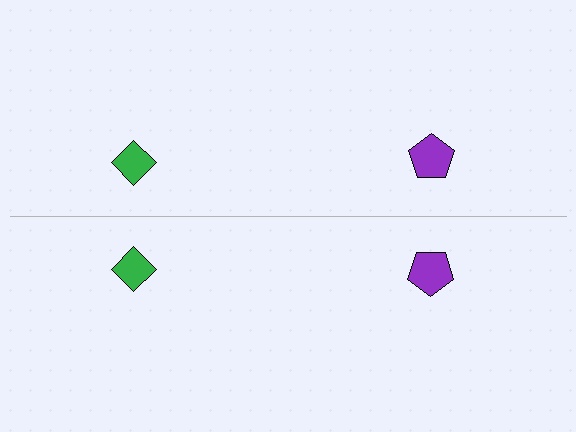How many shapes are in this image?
There are 4 shapes in this image.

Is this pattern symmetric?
Yes, this pattern has bilateral (reflection) symmetry.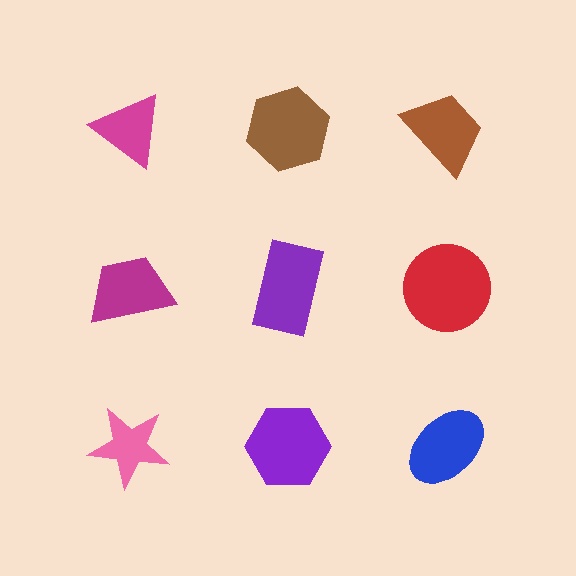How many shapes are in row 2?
3 shapes.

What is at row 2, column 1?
A magenta trapezoid.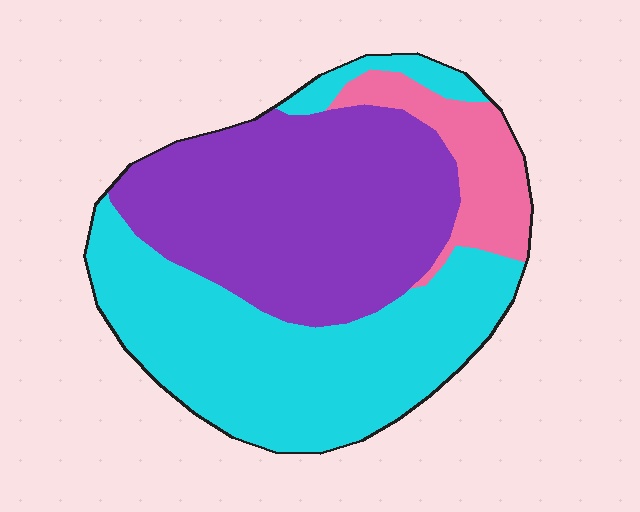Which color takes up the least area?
Pink, at roughly 10%.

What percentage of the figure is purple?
Purple covers about 45% of the figure.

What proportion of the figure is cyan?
Cyan covers around 45% of the figure.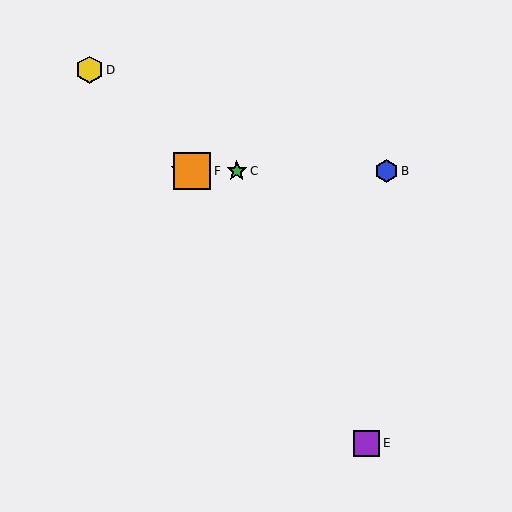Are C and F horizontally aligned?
Yes, both are at y≈171.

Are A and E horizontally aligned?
No, A is at y≈171 and E is at y≈443.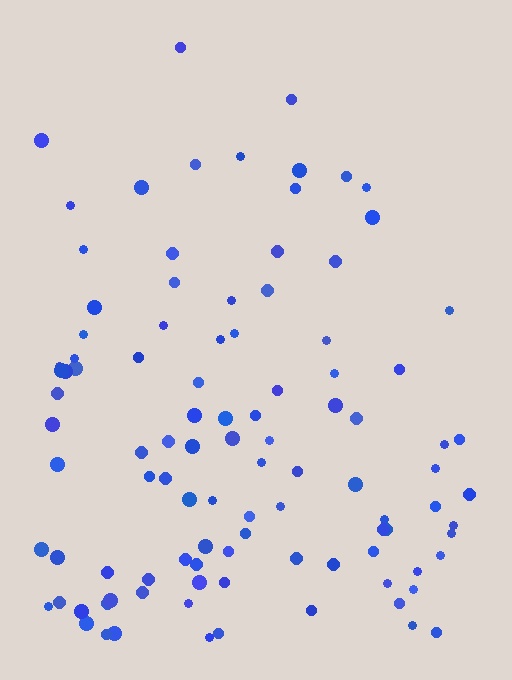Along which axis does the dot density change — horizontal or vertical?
Vertical.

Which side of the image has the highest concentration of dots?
The bottom.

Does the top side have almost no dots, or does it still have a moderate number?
Still a moderate number, just noticeably fewer than the bottom.